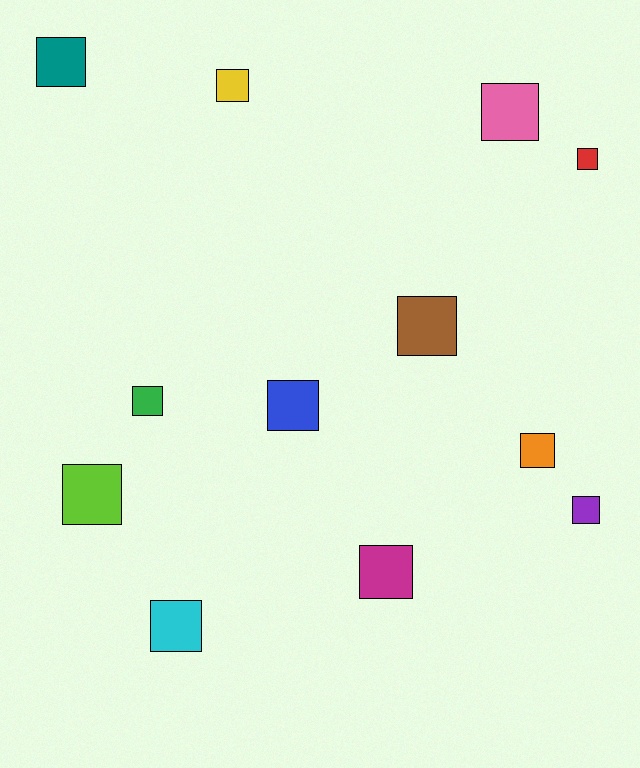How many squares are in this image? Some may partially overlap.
There are 12 squares.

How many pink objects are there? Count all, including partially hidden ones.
There is 1 pink object.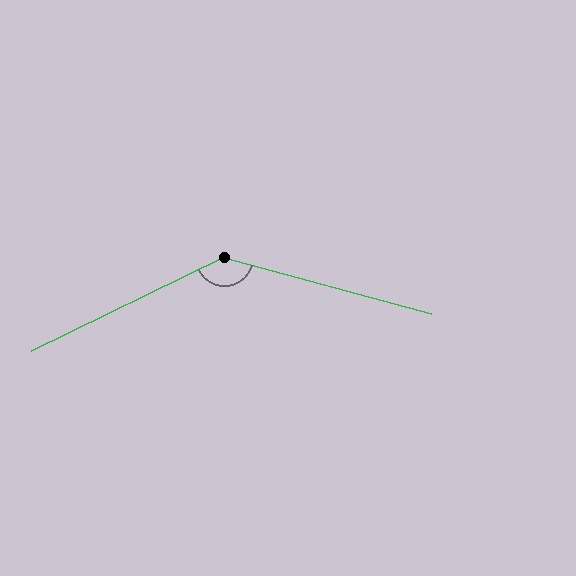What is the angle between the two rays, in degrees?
Approximately 139 degrees.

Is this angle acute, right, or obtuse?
It is obtuse.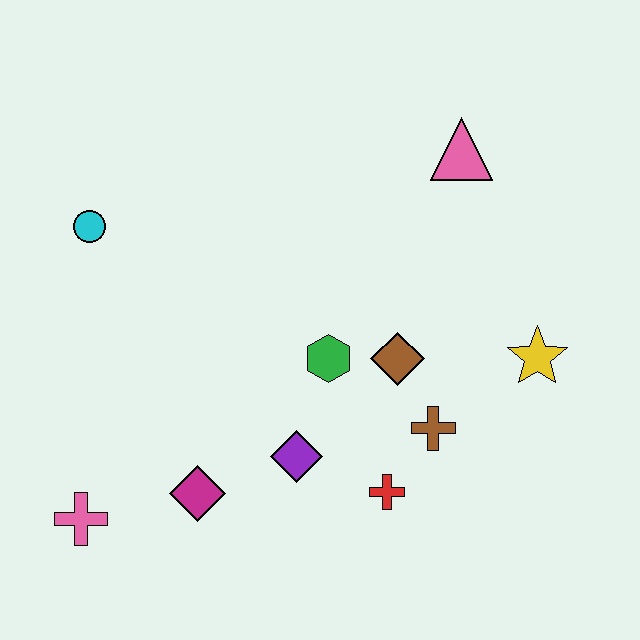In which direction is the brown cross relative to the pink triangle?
The brown cross is below the pink triangle.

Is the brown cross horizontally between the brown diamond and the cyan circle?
No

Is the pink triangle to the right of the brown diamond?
Yes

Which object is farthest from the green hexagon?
The pink cross is farthest from the green hexagon.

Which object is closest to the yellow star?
The brown cross is closest to the yellow star.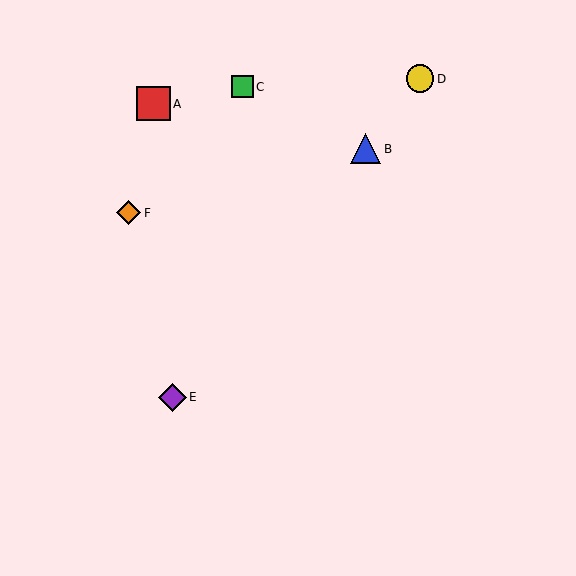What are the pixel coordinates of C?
Object C is at (242, 87).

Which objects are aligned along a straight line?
Objects B, D, E are aligned along a straight line.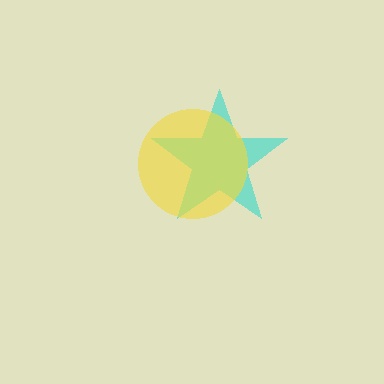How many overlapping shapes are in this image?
There are 2 overlapping shapes in the image.